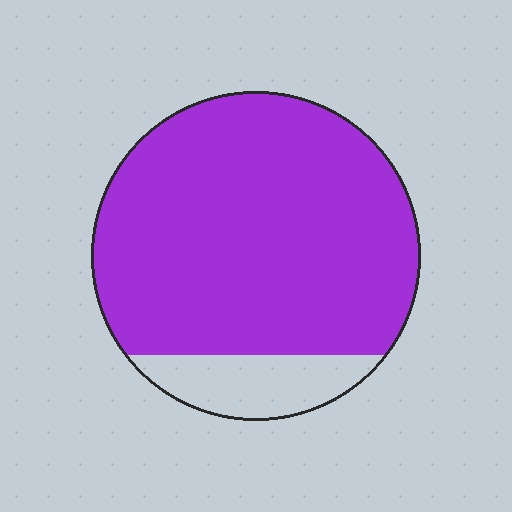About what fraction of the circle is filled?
About seven eighths (7/8).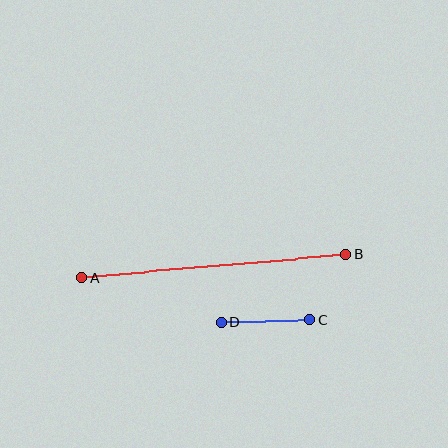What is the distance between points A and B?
The distance is approximately 265 pixels.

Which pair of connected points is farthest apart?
Points A and B are farthest apart.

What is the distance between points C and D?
The distance is approximately 88 pixels.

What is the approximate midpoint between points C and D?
The midpoint is at approximately (265, 321) pixels.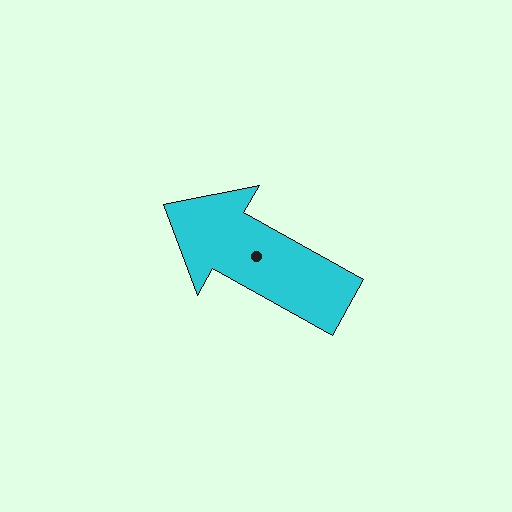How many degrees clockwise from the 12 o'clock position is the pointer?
Approximately 299 degrees.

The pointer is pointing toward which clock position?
Roughly 10 o'clock.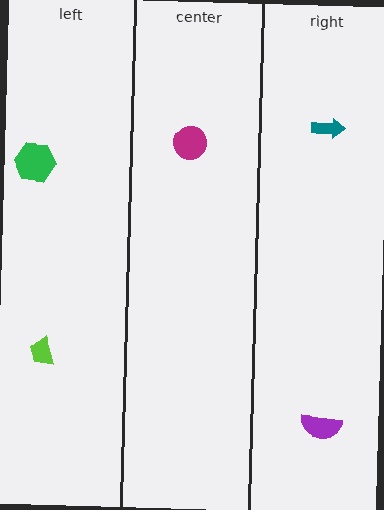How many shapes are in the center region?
1.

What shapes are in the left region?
The green hexagon, the lime trapezoid.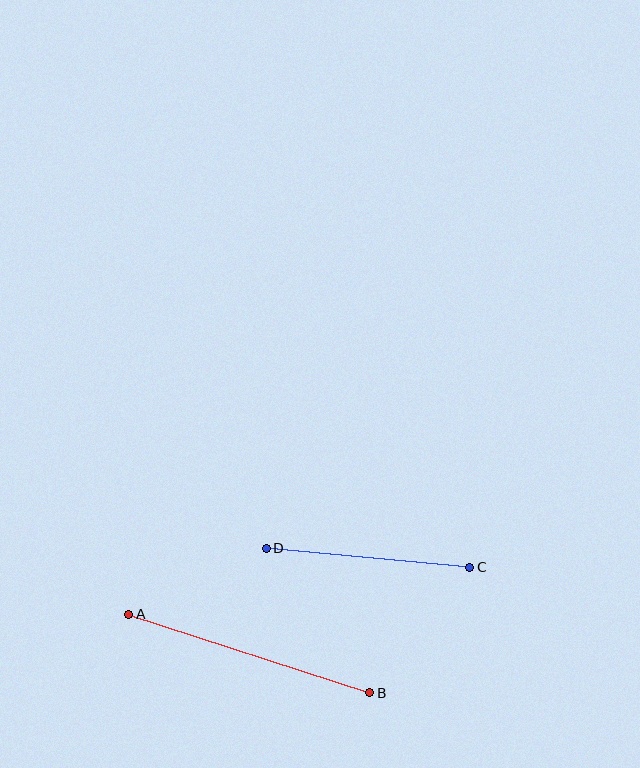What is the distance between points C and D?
The distance is approximately 205 pixels.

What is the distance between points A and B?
The distance is approximately 254 pixels.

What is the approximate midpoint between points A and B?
The midpoint is at approximately (249, 653) pixels.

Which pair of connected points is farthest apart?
Points A and B are farthest apart.